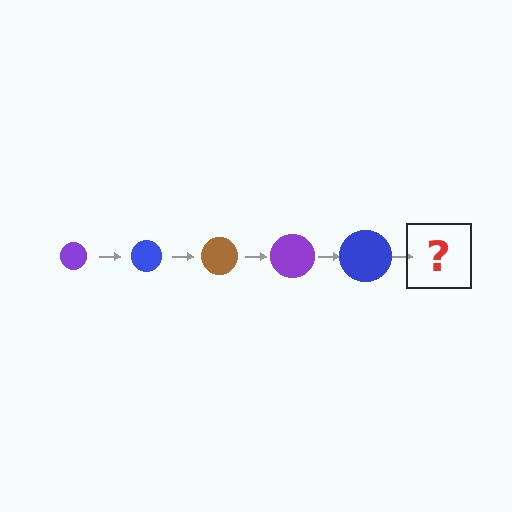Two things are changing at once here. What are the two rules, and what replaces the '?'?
The two rules are that the circle grows larger each step and the color cycles through purple, blue, and brown. The '?' should be a brown circle, larger than the previous one.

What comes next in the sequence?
The next element should be a brown circle, larger than the previous one.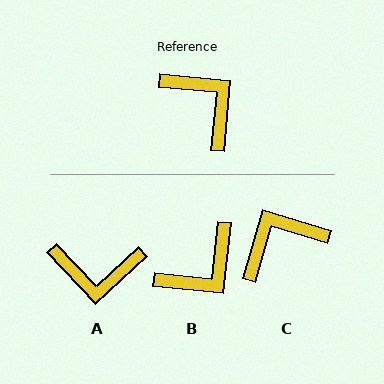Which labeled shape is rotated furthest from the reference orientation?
A, about 132 degrees away.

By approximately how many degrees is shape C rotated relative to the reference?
Approximately 78 degrees counter-clockwise.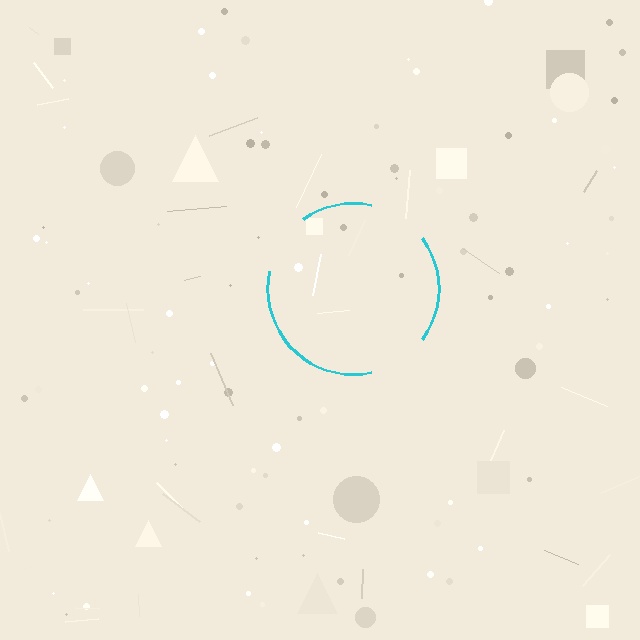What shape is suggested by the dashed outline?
The dashed outline suggests a circle.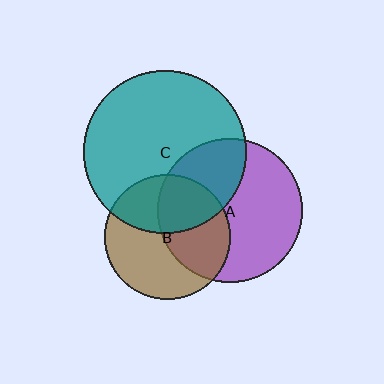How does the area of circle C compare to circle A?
Approximately 1.3 times.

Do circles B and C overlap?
Yes.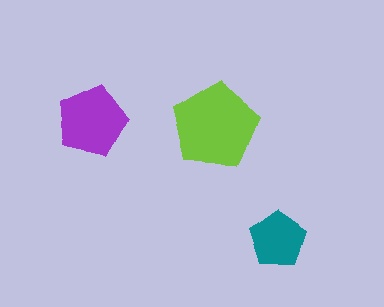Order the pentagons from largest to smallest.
the lime one, the purple one, the teal one.